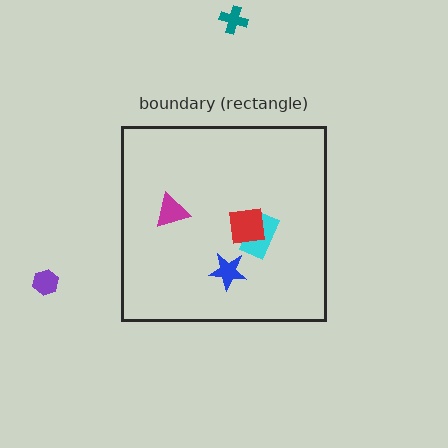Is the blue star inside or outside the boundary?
Inside.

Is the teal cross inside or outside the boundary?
Outside.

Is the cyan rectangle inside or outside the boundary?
Inside.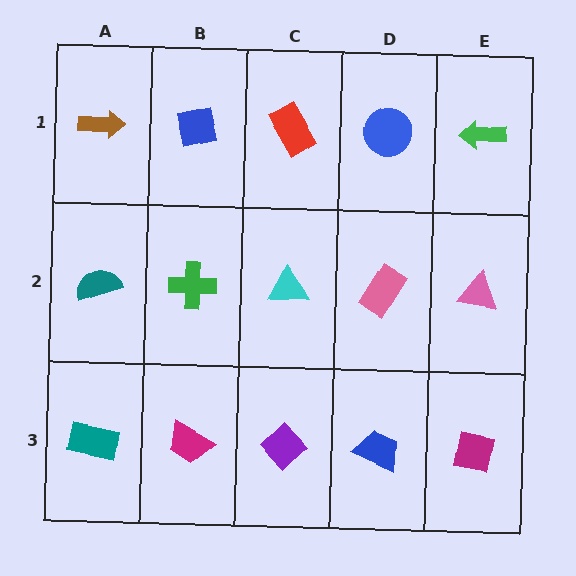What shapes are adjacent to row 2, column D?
A blue circle (row 1, column D), a blue trapezoid (row 3, column D), a cyan triangle (row 2, column C), a pink triangle (row 2, column E).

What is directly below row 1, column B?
A green cross.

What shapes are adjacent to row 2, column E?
A green arrow (row 1, column E), a magenta square (row 3, column E), a pink rectangle (row 2, column D).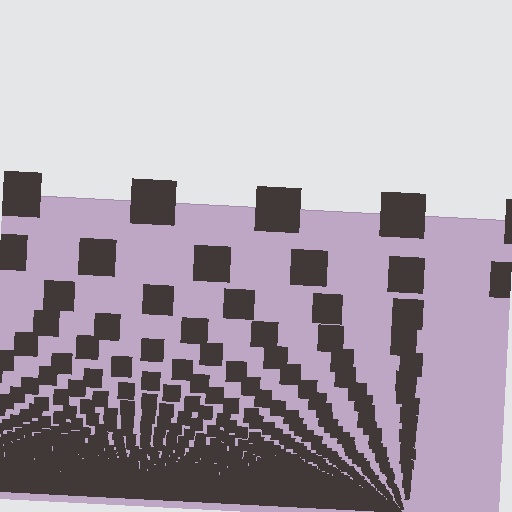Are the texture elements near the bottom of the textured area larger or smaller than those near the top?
Smaller. The gradient is inverted — elements near the bottom are smaller and denser.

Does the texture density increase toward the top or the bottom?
Density increases toward the bottom.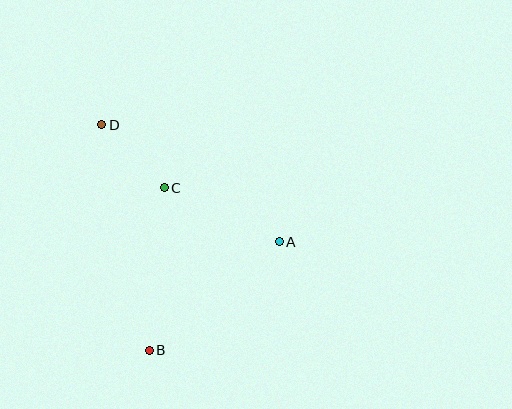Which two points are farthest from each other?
Points B and D are farthest from each other.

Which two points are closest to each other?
Points C and D are closest to each other.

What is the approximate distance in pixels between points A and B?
The distance between A and B is approximately 169 pixels.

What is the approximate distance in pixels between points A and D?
The distance between A and D is approximately 212 pixels.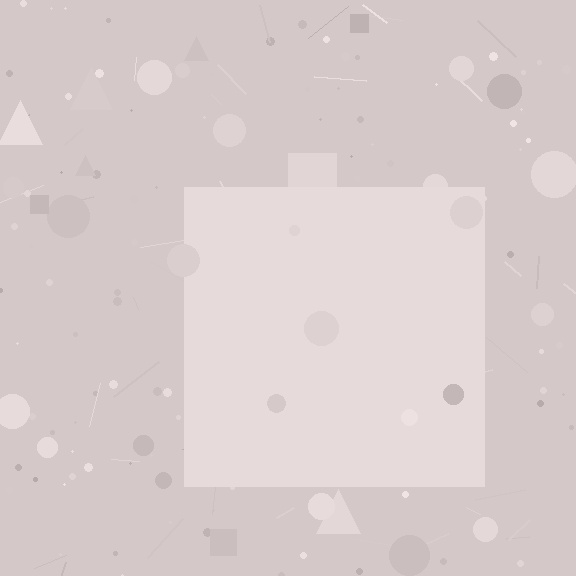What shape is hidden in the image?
A square is hidden in the image.